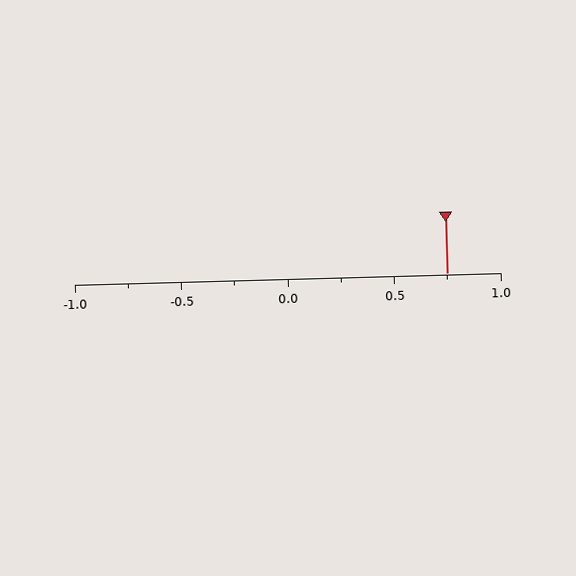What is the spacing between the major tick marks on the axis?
The major ticks are spaced 0.5 apart.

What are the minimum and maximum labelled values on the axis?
The axis runs from -1.0 to 1.0.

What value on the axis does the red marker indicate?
The marker indicates approximately 0.75.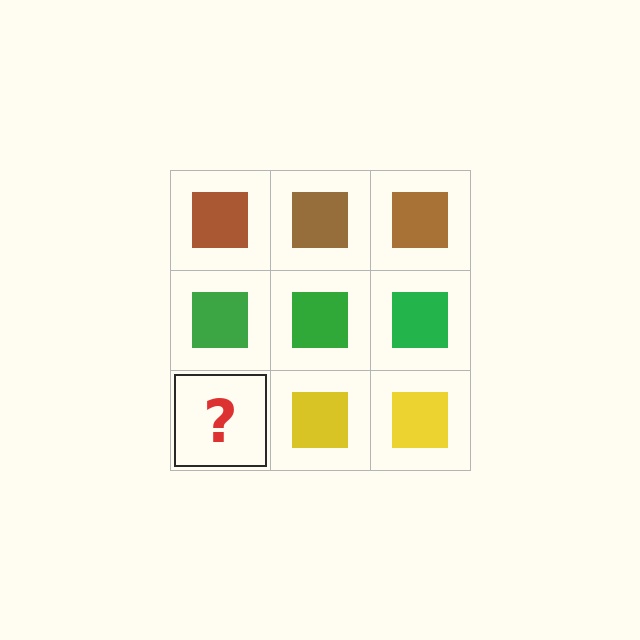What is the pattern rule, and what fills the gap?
The rule is that each row has a consistent color. The gap should be filled with a yellow square.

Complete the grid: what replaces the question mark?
The question mark should be replaced with a yellow square.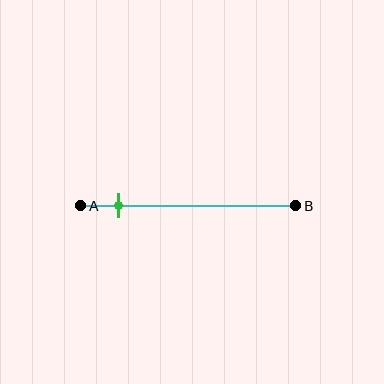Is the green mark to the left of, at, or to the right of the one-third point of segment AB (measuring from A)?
The green mark is to the left of the one-third point of segment AB.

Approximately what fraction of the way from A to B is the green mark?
The green mark is approximately 20% of the way from A to B.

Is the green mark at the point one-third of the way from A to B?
No, the mark is at about 20% from A, not at the 33% one-third point.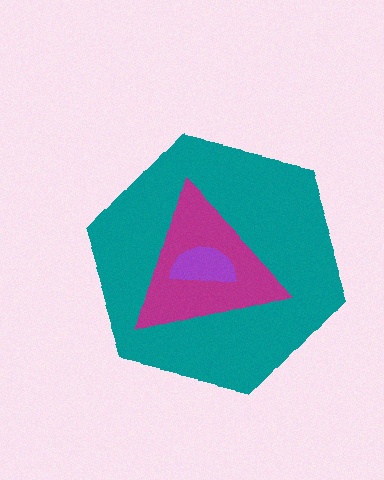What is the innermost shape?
The purple semicircle.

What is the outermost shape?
The teal hexagon.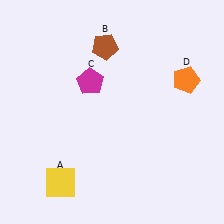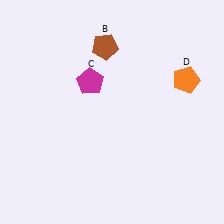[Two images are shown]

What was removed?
The yellow square (A) was removed in Image 2.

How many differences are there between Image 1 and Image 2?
There is 1 difference between the two images.